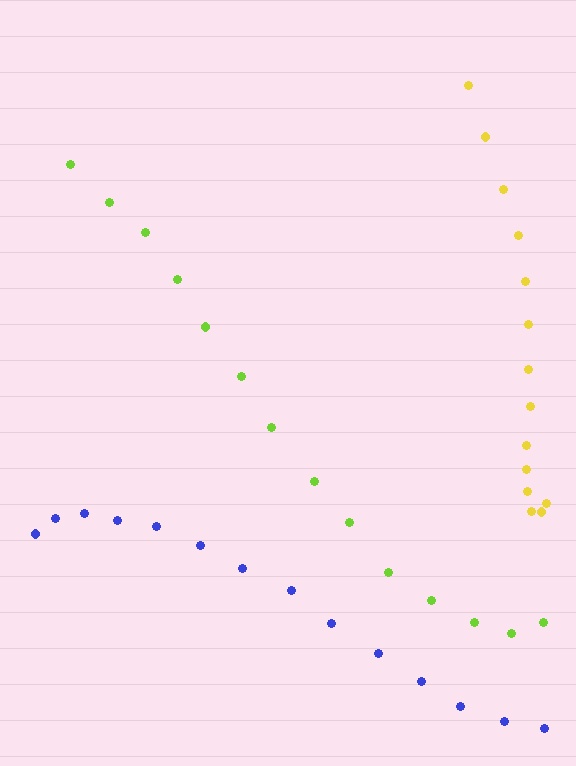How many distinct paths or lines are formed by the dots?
There are 3 distinct paths.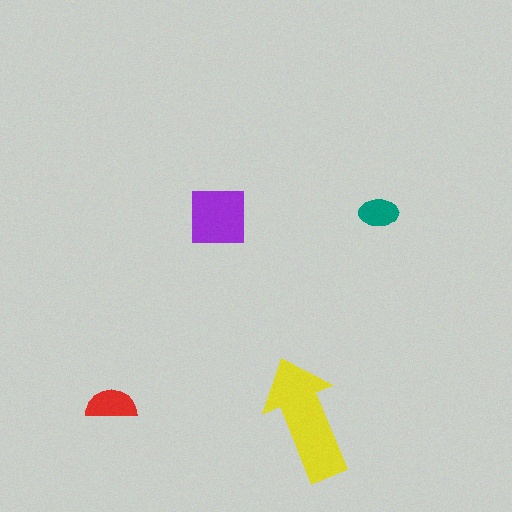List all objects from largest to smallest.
The yellow arrow, the purple square, the red semicircle, the teal ellipse.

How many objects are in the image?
There are 4 objects in the image.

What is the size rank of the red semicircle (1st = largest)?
3rd.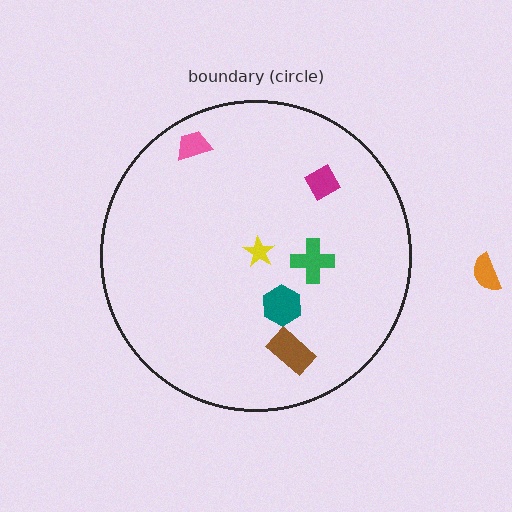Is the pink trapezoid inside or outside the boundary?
Inside.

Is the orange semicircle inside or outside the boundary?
Outside.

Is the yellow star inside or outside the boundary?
Inside.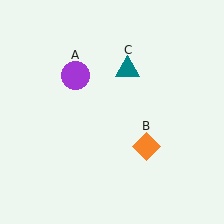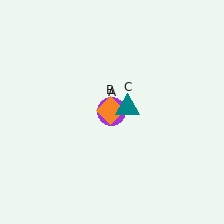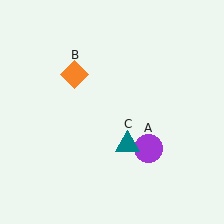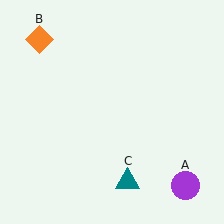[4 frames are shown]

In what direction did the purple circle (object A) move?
The purple circle (object A) moved down and to the right.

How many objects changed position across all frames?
3 objects changed position: purple circle (object A), orange diamond (object B), teal triangle (object C).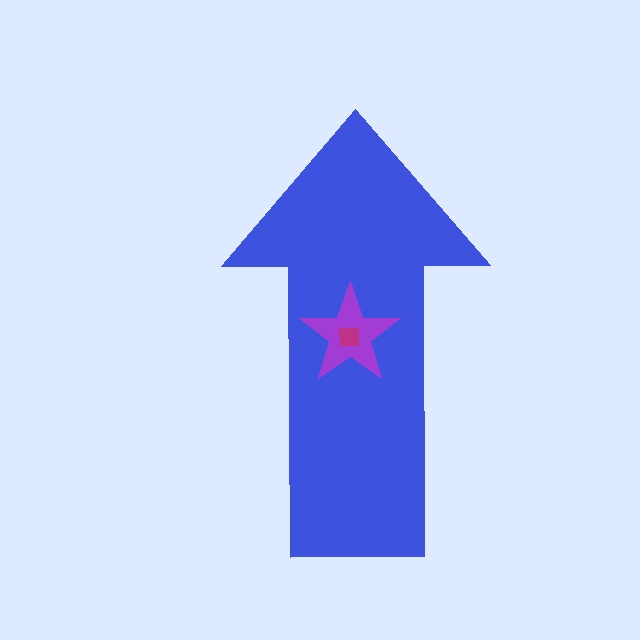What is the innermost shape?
The magenta square.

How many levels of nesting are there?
3.